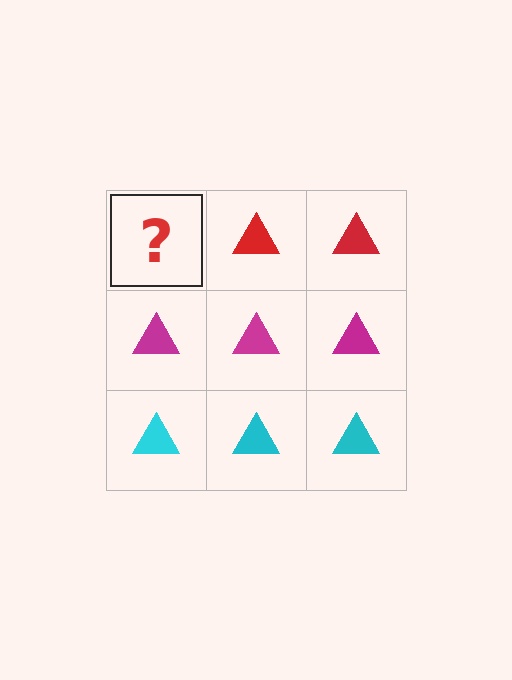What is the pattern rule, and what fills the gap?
The rule is that each row has a consistent color. The gap should be filled with a red triangle.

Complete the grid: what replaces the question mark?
The question mark should be replaced with a red triangle.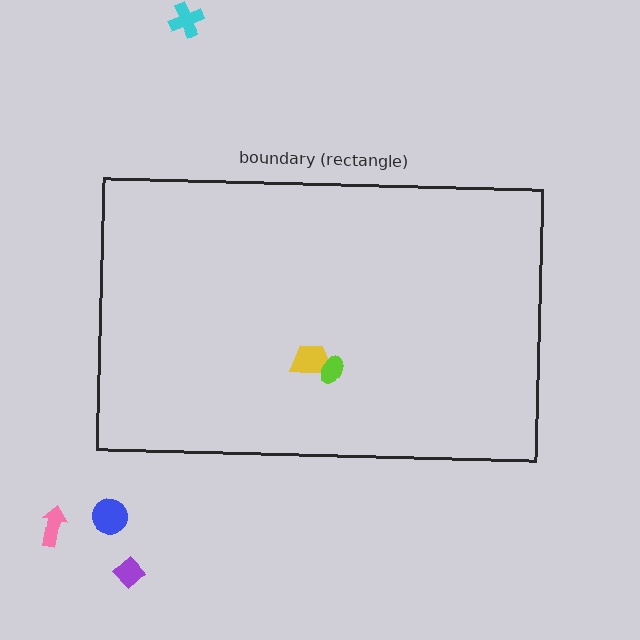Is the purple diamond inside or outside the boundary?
Outside.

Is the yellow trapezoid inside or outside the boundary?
Inside.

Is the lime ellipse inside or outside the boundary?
Inside.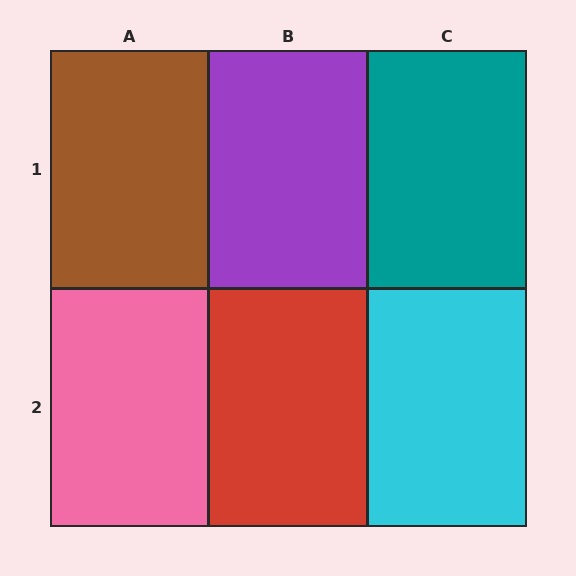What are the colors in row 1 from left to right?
Brown, purple, teal.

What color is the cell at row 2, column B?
Red.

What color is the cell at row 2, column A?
Pink.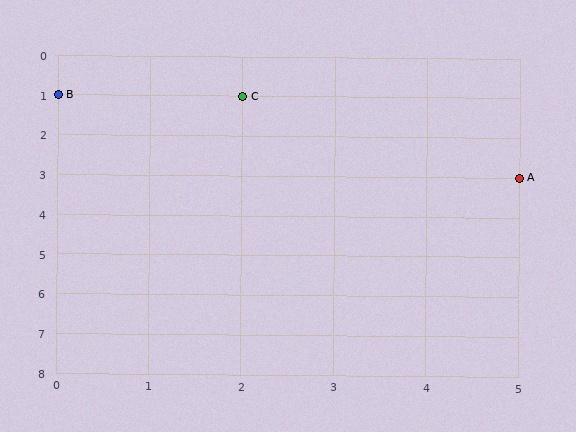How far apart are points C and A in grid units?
Points C and A are 3 columns and 2 rows apart (about 3.6 grid units diagonally).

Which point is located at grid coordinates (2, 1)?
Point C is at (2, 1).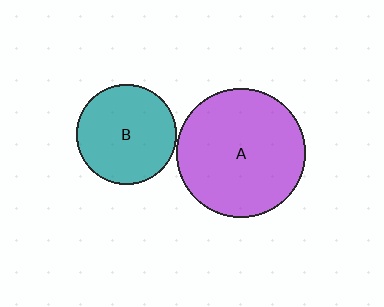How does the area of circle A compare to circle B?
Approximately 1.7 times.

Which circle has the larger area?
Circle A (purple).